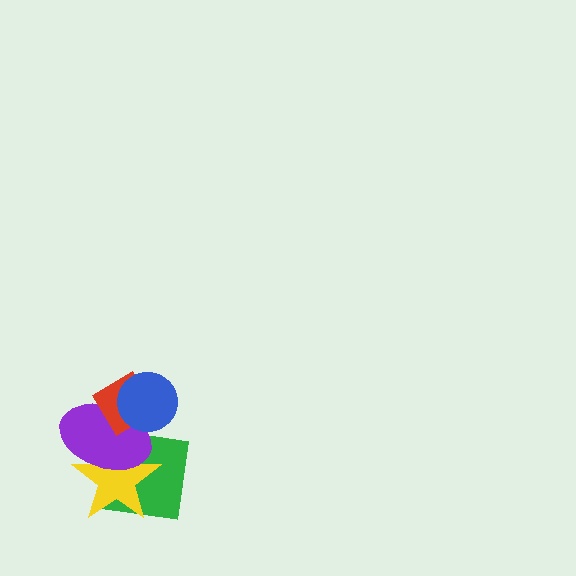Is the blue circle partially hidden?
No, no other shape covers it.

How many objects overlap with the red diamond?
2 objects overlap with the red diamond.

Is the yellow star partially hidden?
Yes, it is partially covered by another shape.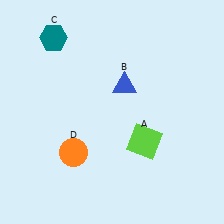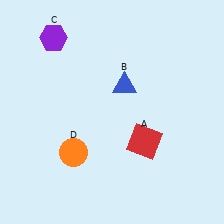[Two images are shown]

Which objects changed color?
A changed from lime to red. C changed from teal to purple.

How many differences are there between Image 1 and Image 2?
There are 2 differences between the two images.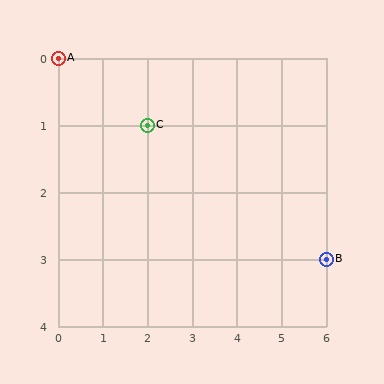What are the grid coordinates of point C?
Point C is at grid coordinates (2, 1).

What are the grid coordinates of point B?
Point B is at grid coordinates (6, 3).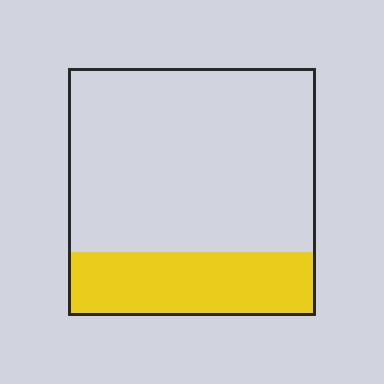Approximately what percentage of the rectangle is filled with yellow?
Approximately 25%.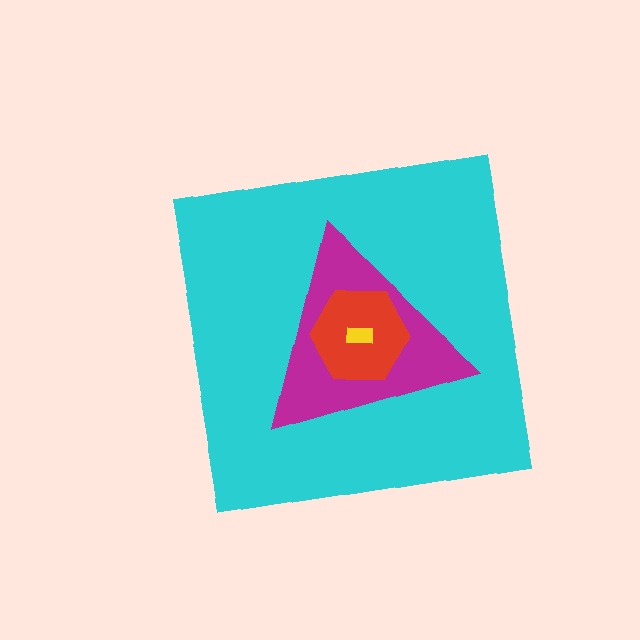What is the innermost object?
The yellow rectangle.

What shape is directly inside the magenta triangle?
The red hexagon.